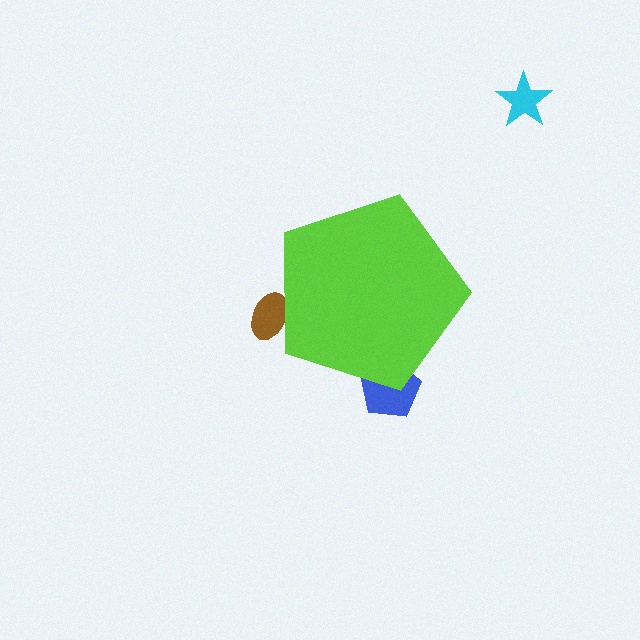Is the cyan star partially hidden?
No, the cyan star is fully visible.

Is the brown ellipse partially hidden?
Yes, the brown ellipse is partially hidden behind the lime pentagon.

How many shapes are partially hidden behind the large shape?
2 shapes are partially hidden.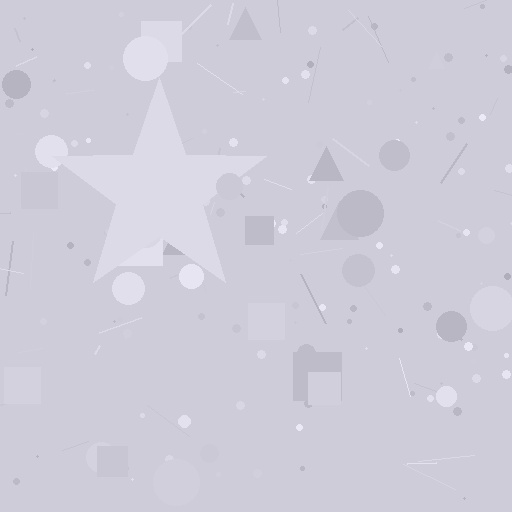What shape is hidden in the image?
A star is hidden in the image.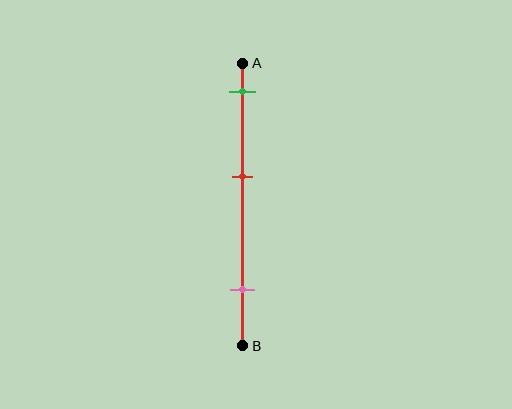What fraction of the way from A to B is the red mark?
The red mark is approximately 40% (0.4) of the way from A to B.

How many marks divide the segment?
There are 3 marks dividing the segment.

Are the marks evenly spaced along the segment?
Yes, the marks are approximately evenly spaced.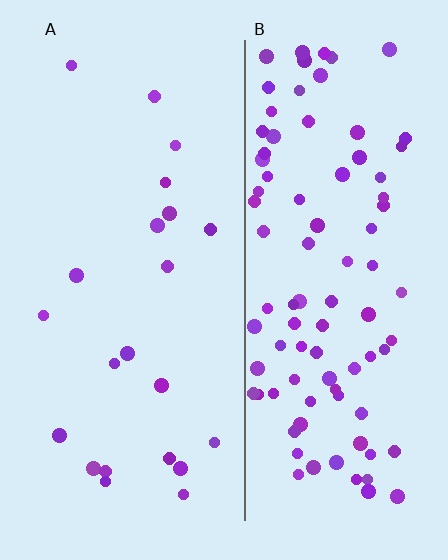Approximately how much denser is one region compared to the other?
Approximately 4.3× — region B over region A.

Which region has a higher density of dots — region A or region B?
B (the right).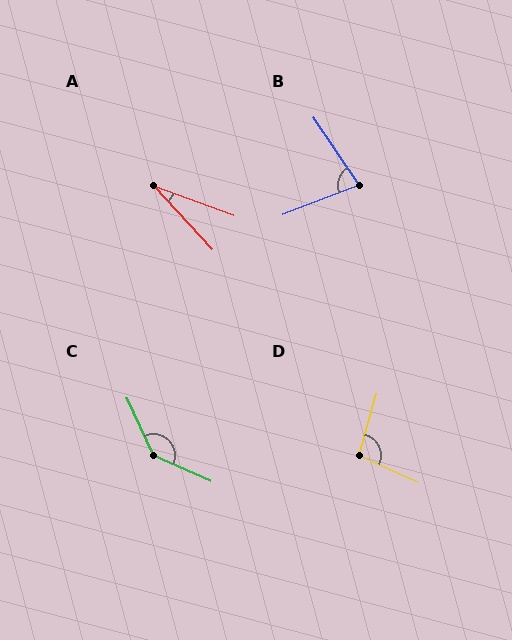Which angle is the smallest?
A, at approximately 27 degrees.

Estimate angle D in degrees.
Approximately 98 degrees.